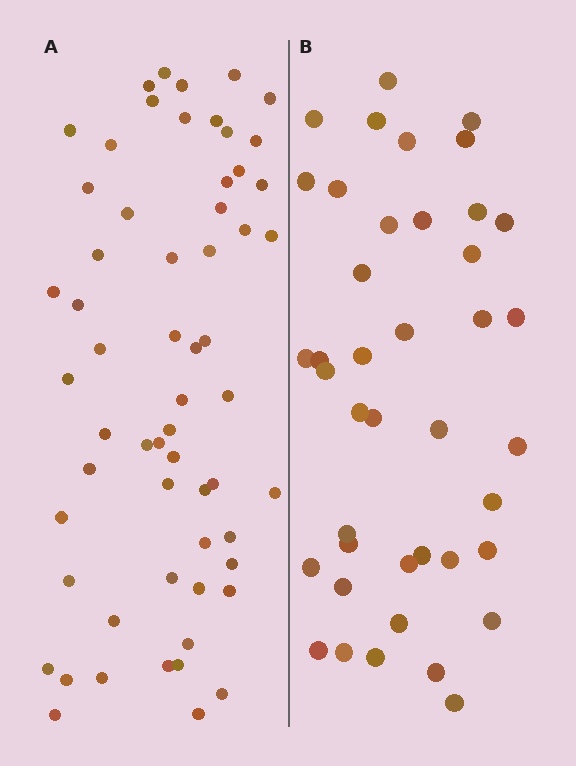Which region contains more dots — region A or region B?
Region A (the left region) has more dots.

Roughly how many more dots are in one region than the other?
Region A has approximately 20 more dots than region B.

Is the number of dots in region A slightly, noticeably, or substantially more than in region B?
Region A has substantially more. The ratio is roughly 1.5 to 1.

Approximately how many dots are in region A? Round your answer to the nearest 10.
About 60 dots.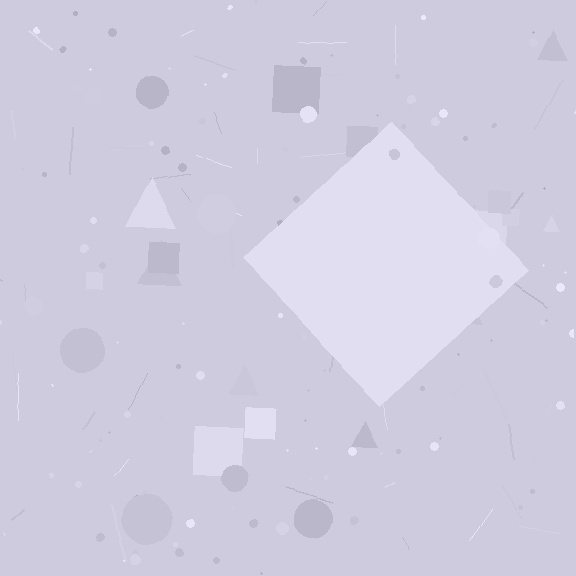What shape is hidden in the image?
A diamond is hidden in the image.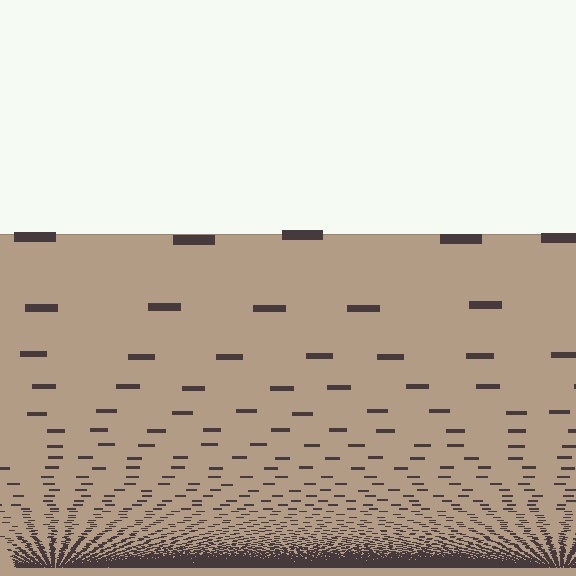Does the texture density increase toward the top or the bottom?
Density increases toward the bottom.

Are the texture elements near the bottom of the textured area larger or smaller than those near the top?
Smaller. The gradient is inverted — elements near the bottom are smaller and denser.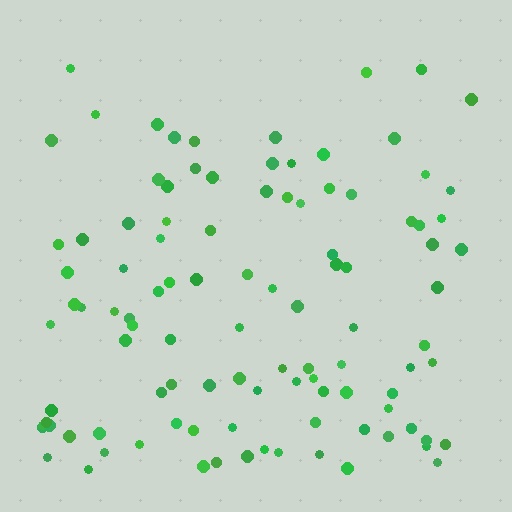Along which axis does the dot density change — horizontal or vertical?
Vertical.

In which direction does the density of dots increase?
From top to bottom, with the bottom side densest.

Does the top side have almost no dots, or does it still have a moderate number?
Still a moderate number, just noticeably fewer than the bottom.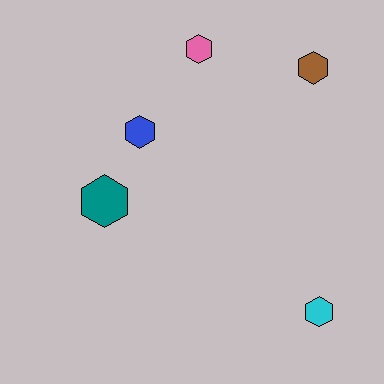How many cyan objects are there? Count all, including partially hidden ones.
There is 1 cyan object.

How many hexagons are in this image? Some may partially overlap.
There are 5 hexagons.